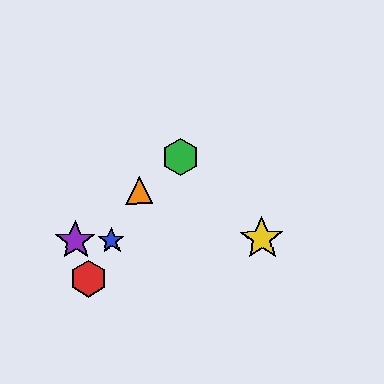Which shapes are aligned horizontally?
The blue star, the yellow star, the purple star are aligned horizontally.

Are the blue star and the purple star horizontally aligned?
Yes, both are at y≈240.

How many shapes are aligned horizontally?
3 shapes (the blue star, the yellow star, the purple star) are aligned horizontally.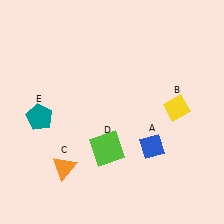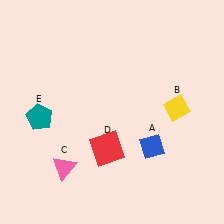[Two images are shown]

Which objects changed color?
C changed from orange to pink. D changed from lime to red.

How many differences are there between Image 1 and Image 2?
There are 2 differences between the two images.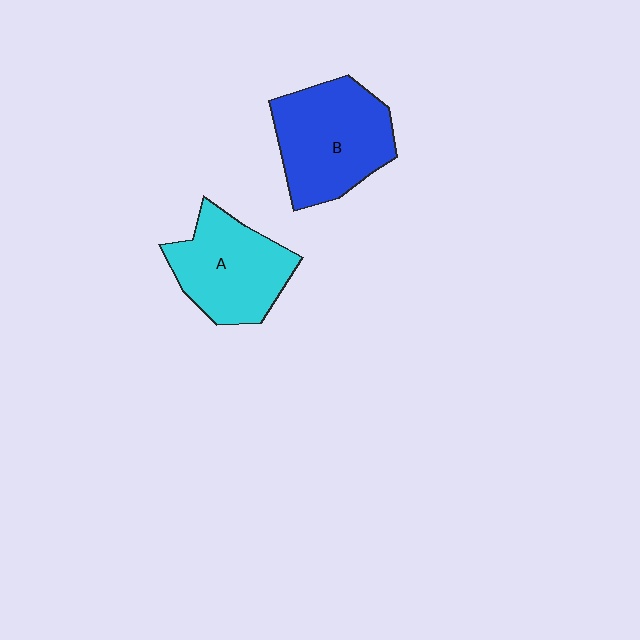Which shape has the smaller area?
Shape A (cyan).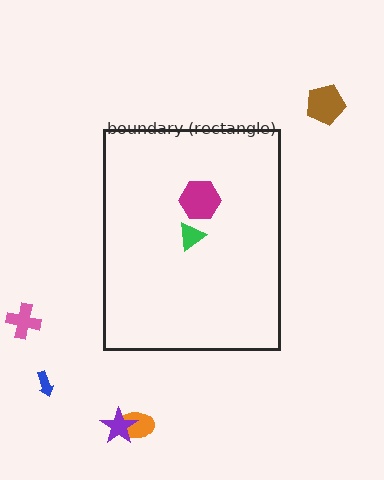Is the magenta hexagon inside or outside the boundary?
Inside.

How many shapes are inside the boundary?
2 inside, 5 outside.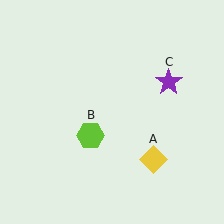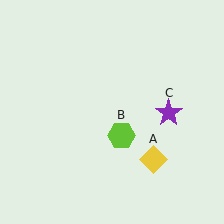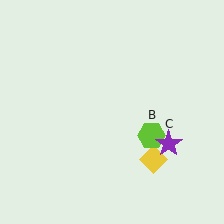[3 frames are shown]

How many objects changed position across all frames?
2 objects changed position: lime hexagon (object B), purple star (object C).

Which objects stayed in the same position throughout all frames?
Yellow diamond (object A) remained stationary.